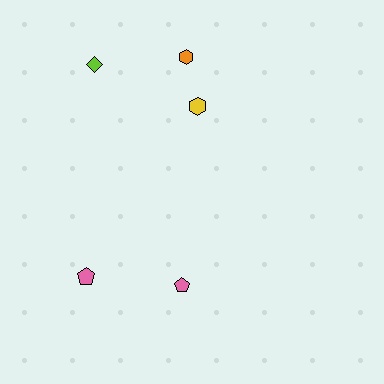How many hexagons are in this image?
There are 2 hexagons.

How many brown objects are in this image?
There are no brown objects.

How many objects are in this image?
There are 5 objects.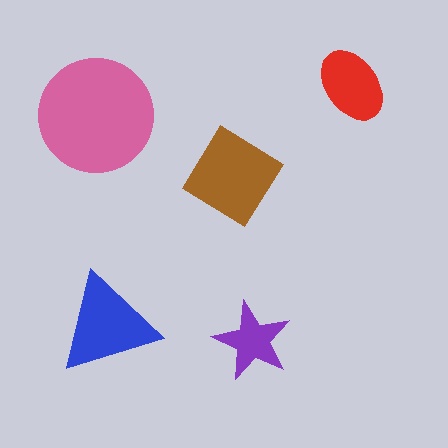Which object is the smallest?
The purple star.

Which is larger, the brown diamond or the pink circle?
The pink circle.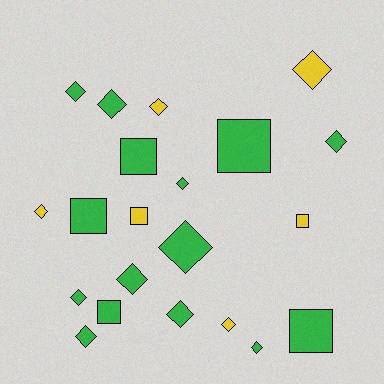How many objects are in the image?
There are 21 objects.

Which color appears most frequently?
Green, with 15 objects.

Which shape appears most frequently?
Diamond, with 14 objects.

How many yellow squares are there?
There are 2 yellow squares.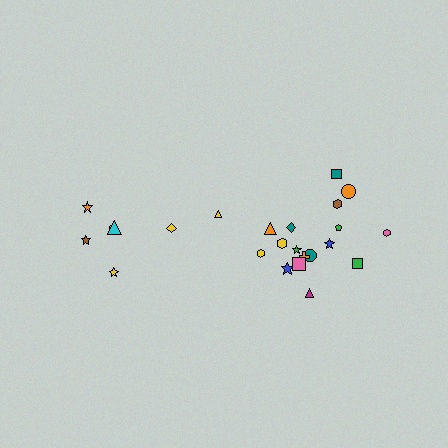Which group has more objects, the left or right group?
The right group.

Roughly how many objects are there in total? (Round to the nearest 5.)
Roughly 25 objects in total.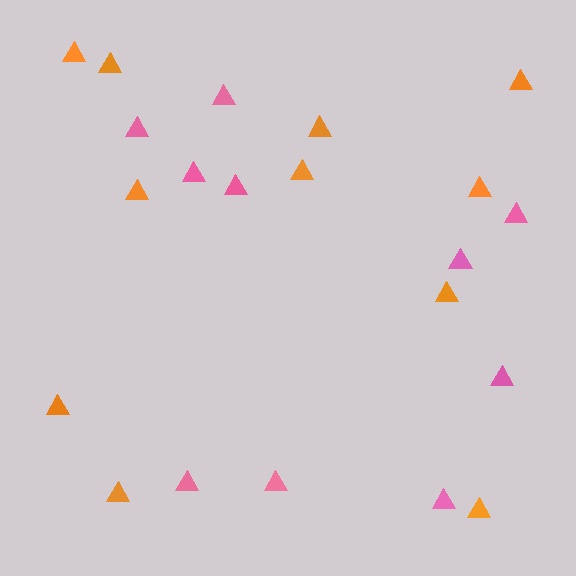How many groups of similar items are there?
There are 2 groups: one group of pink triangles (10) and one group of orange triangles (11).